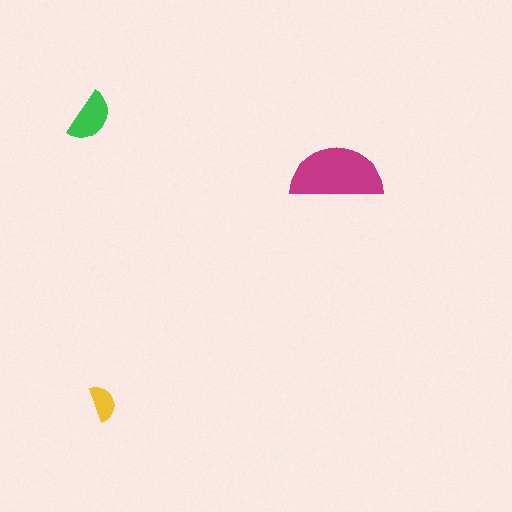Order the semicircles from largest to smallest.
the magenta one, the green one, the yellow one.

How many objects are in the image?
There are 3 objects in the image.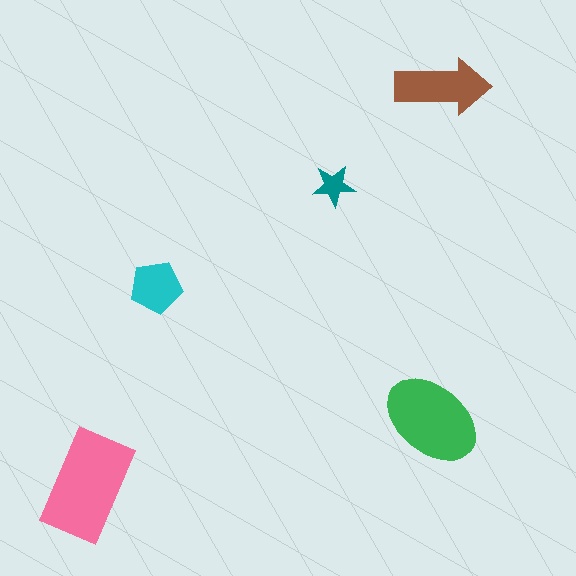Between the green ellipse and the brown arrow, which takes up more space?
The green ellipse.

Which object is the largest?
The pink rectangle.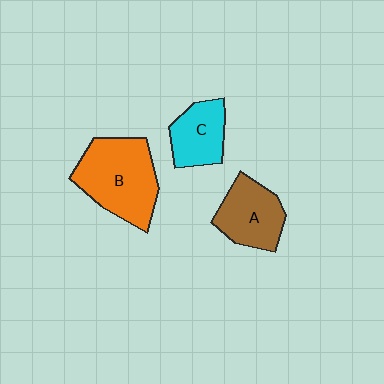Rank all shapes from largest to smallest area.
From largest to smallest: B (orange), A (brown), C (cyan).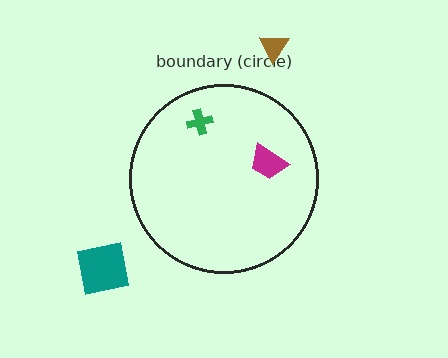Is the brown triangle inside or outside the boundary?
Outside.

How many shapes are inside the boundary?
2 inside, 2 outside.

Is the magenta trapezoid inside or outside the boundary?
Inside.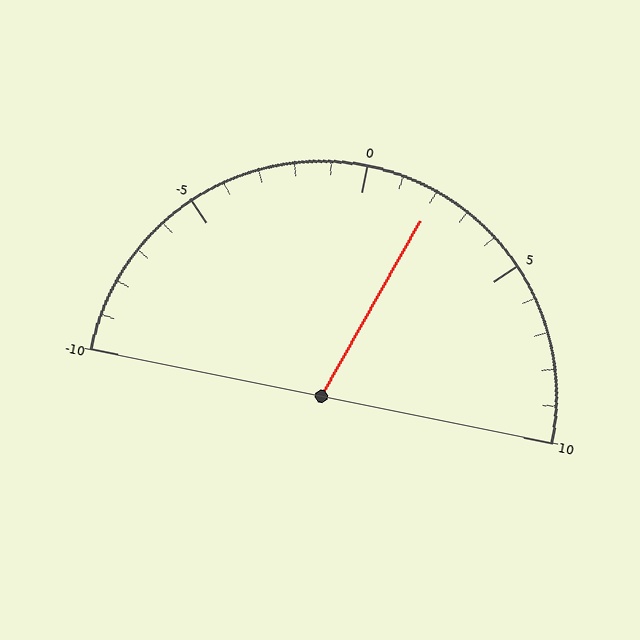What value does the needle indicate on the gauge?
The needle indicates approximately 2.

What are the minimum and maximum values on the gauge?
The gauge ranges from -10 to 10.